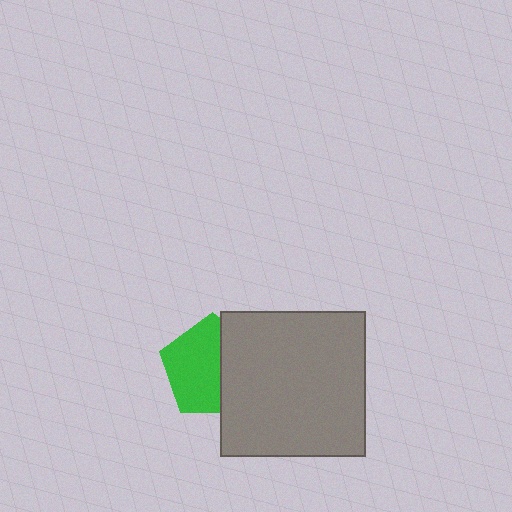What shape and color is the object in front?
The object in front is a gray square.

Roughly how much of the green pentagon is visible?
About half of it is visible (roughly 60%).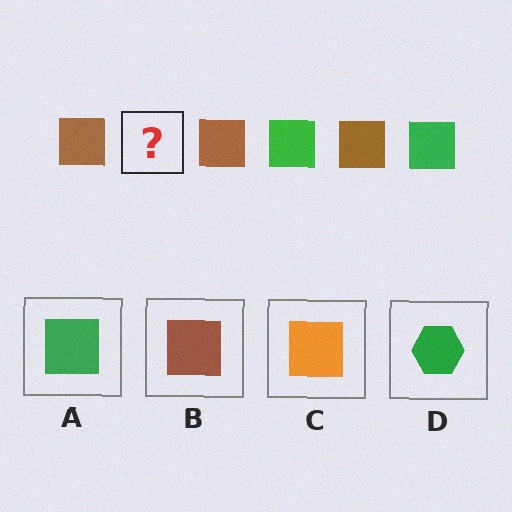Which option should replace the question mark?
Option A.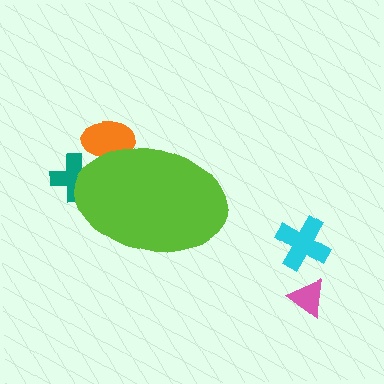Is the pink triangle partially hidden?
No, the pink triangle is fully visible.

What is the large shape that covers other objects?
A lime ellipse.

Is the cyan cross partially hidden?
No, the cyan cross is fully visible.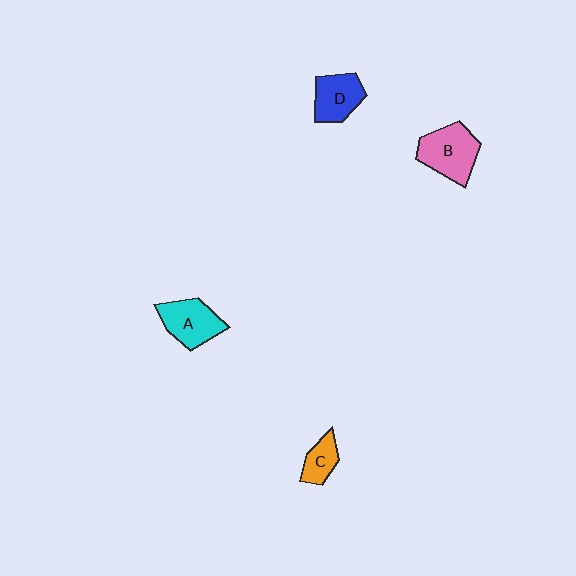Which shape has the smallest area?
Shape C (orange).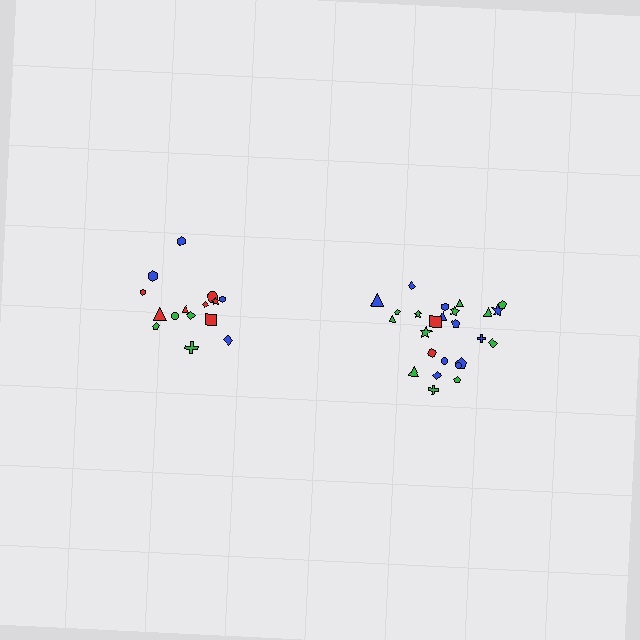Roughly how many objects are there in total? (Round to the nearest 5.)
Roughly 40 objects in total.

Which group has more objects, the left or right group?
The right group.